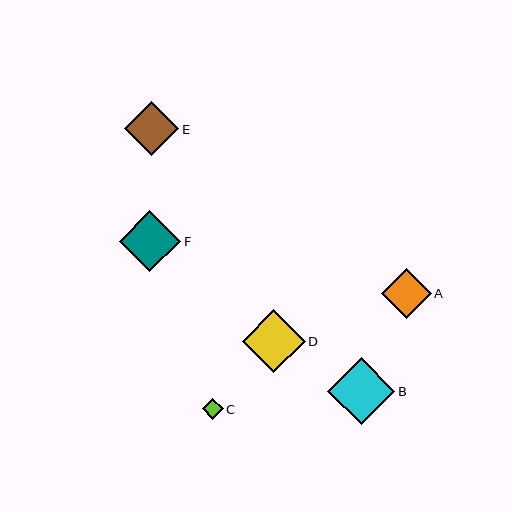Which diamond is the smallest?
Diamond C is the smallest with a size of approximately 20 pixels.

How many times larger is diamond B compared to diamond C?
Diamond B is approximately 3.3 times the size of diamond C.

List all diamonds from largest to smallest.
From largest to smallest: B, D, F, E, A, C.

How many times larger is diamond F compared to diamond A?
Diamond F is approximately 1.2 times the size of diamond A.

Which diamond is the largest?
Diamond B is the largest with a size of approximately 67 pixels.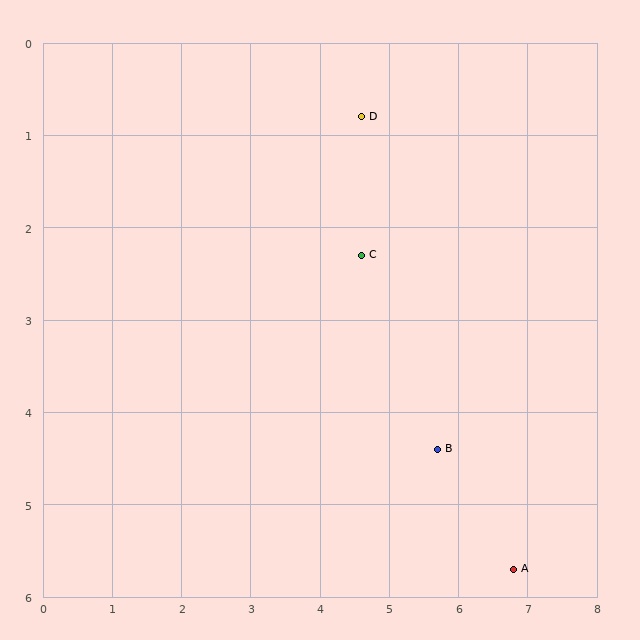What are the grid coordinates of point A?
Point A is at approximately (6.8, 5.7).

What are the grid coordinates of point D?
Point D is at approximately (4.6, 0.8).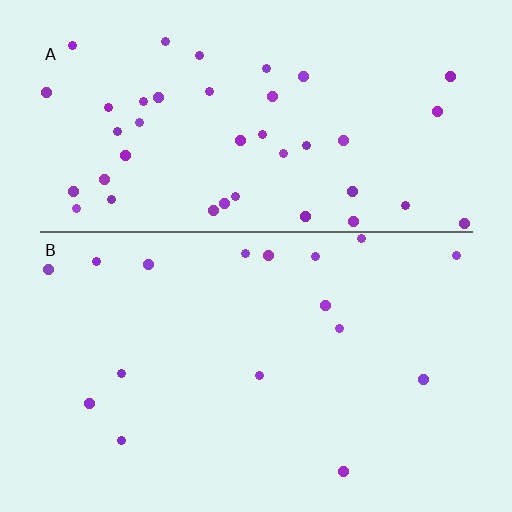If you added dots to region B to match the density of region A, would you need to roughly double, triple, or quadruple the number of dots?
Approximately triple.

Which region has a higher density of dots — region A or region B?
A (the top).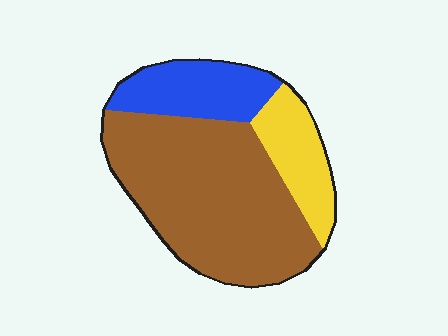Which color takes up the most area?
Brown, at roughly 65%.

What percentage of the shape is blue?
Blue covers roughly 20% of the shape.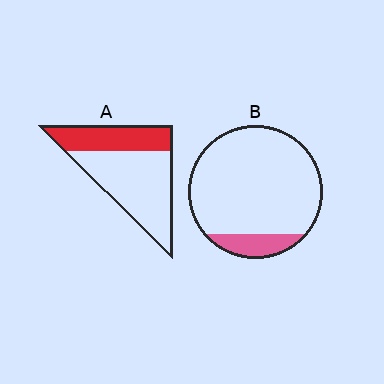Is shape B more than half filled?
No.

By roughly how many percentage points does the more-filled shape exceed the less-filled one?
By roughly 20 percentage points (A over B).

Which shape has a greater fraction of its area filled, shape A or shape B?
Shape A.